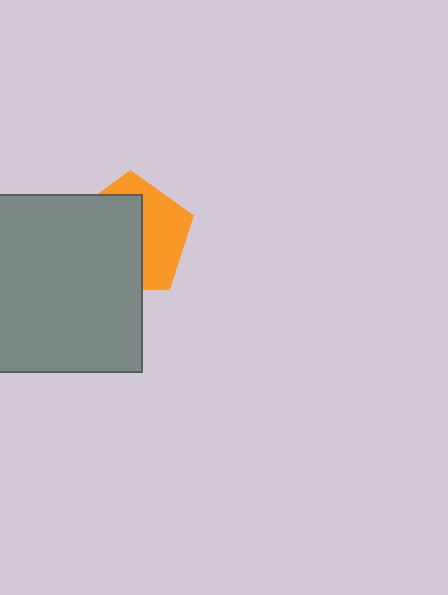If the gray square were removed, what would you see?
You would see the complete orange pentagon.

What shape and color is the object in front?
The object in front is a gray square.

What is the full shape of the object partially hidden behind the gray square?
The partially hidden object is an orange pentagon.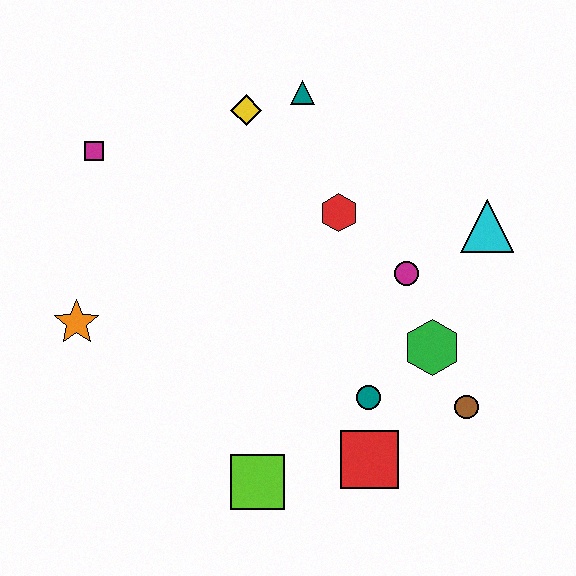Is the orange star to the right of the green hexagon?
No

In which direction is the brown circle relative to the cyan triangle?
The brown circle is below the cyan triangle.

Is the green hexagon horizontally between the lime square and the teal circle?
No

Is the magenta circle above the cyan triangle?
No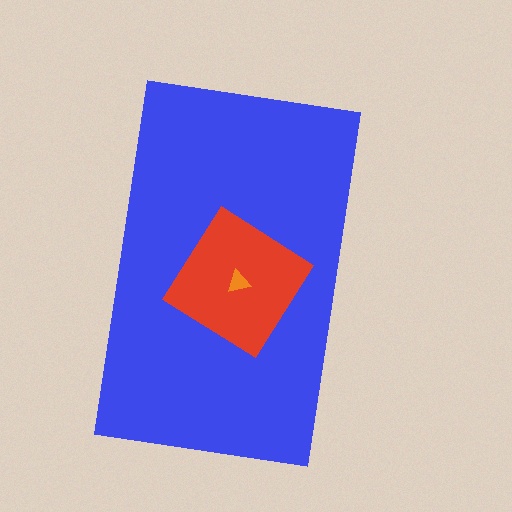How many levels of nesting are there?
3.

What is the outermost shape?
The blue rectangle.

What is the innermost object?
The orange triangle.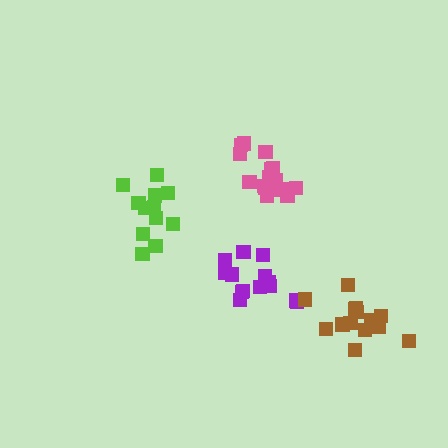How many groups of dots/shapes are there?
There are 4 groups.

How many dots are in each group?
Group 1: 15 dots, Group 2: 12 dots, Group 3: 14 dots, Group 4: 16 dots (57 total).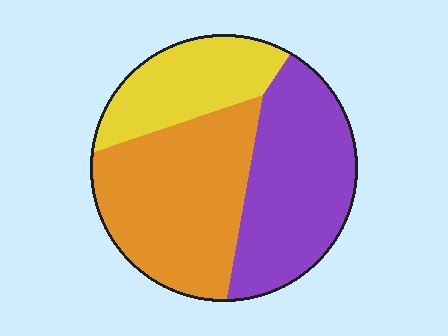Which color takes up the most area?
Orange, at roughly 40%.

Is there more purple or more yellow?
Purple.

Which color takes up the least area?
Yellow, at roughly 20%.